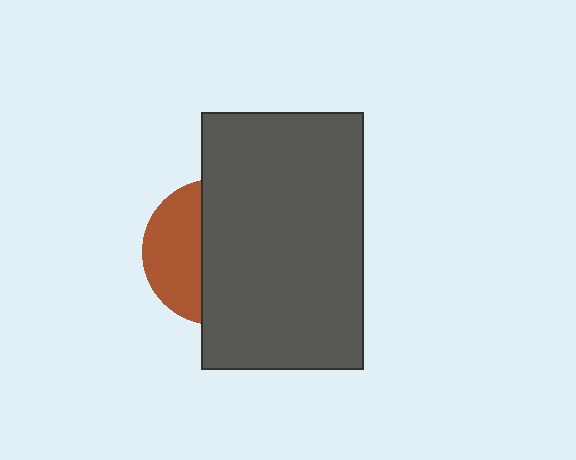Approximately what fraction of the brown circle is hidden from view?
Roughly 62% of the brown circle is hidden behind the dark gray rectangle.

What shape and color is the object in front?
The object in front is a dark gray rectangle.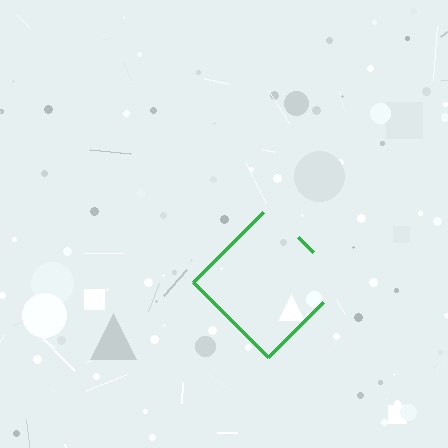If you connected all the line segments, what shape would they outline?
They would outline a diamond.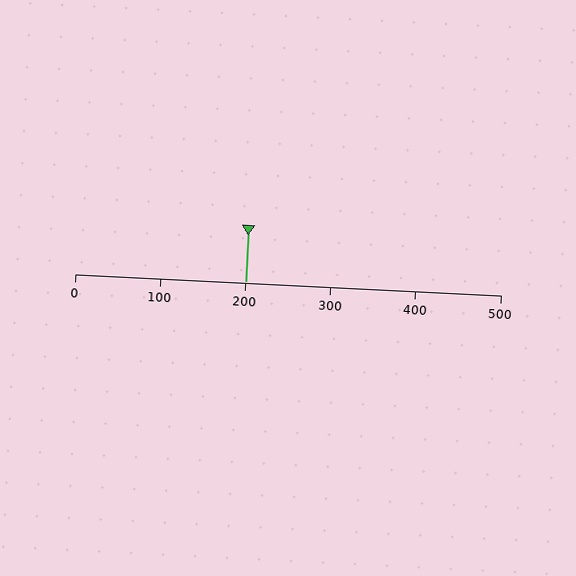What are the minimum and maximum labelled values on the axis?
The axis runs from 0 to 500.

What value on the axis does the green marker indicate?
The marker indicates approximately 200.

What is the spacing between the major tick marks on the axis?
The major ticks are spaced 100 apart.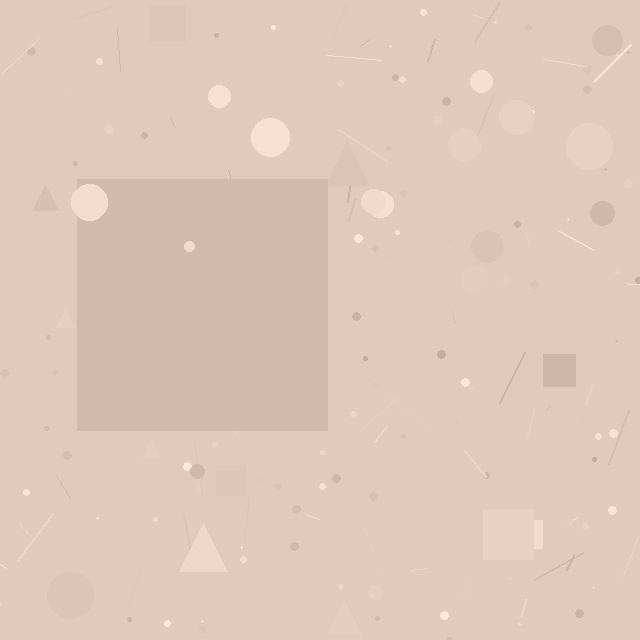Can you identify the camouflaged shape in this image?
The camouflaged shape is a square.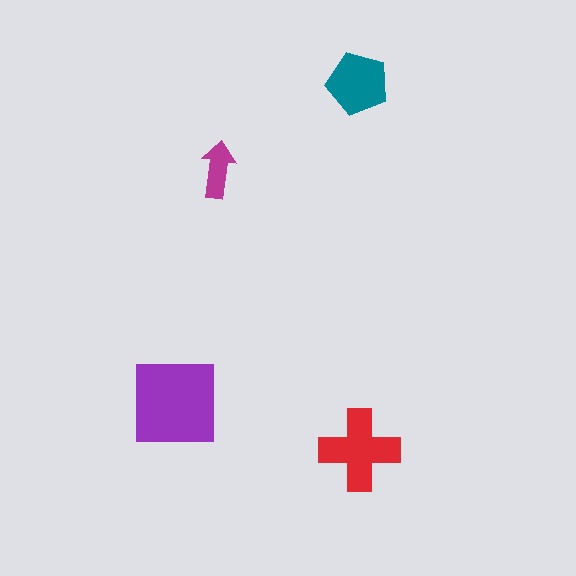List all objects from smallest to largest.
The magenta arrow, the teal pentagon, the red cross, the purple square.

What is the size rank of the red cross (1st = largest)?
2nd.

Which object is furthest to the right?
The red cross is rightmost.